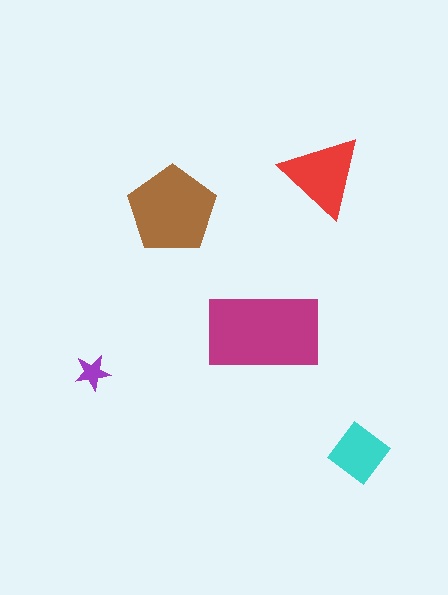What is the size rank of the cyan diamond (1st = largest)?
4th.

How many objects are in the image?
There are 5 objects in the image.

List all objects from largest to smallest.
The magenta rectangle, the brown pentagon, the red triangle, the cyan diamond, the purple star.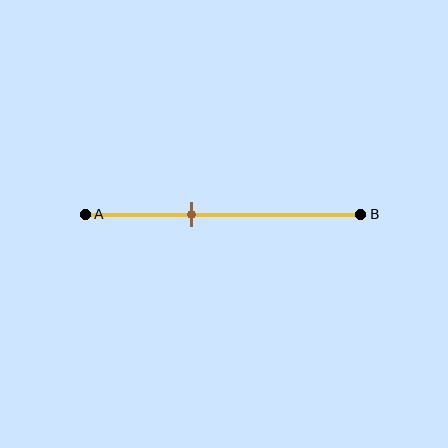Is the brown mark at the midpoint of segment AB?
No, the mark is at about 40% from A, not at the 50% midpoint.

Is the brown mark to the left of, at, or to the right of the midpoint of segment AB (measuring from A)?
The brown mark is to the left of the midpoint of segment AB.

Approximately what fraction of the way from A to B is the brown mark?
The brown mark is approximately 40% of the way from A to B.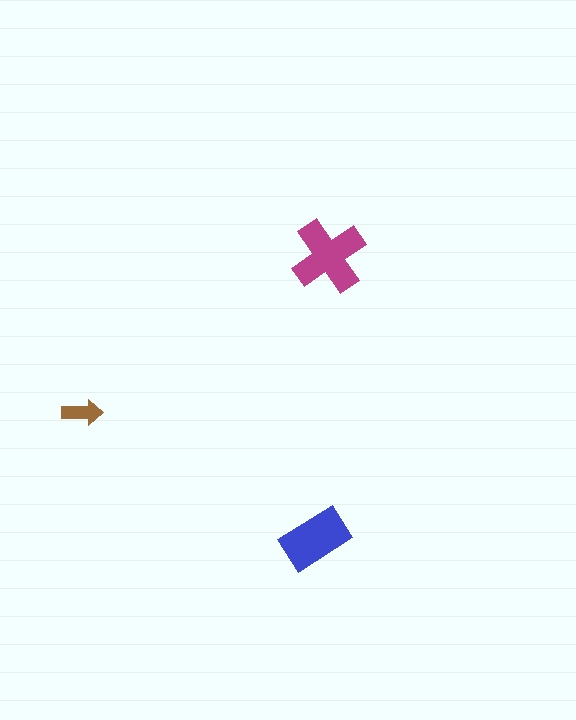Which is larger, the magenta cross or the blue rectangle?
The magenta cross.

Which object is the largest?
The magenta cross.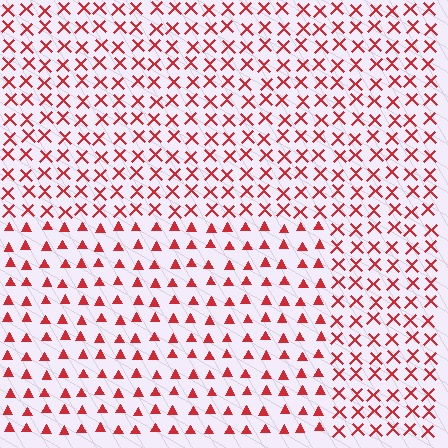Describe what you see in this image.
The image is filled with small red elements arranged in a uniform grid. A rectangle-shaped region contains triangles, while the surrounding area contains X marks. The boundary is defined purely by the change in element shape.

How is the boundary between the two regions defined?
The boundary is defined by a change in element shape: triangles inside vs. X marks outside. All elements share the same color and spacing.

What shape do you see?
I see a rectangle.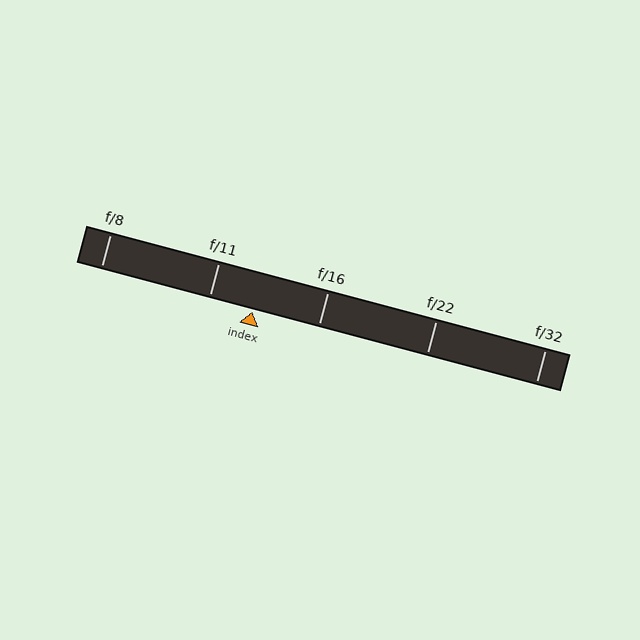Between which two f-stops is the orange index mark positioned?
The index mark is between f/11 and f/16.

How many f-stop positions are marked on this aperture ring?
There are 5 f-stop positions marked.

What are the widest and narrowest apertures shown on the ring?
The widest aperture shown is f/8 and the narrowest is f/32.